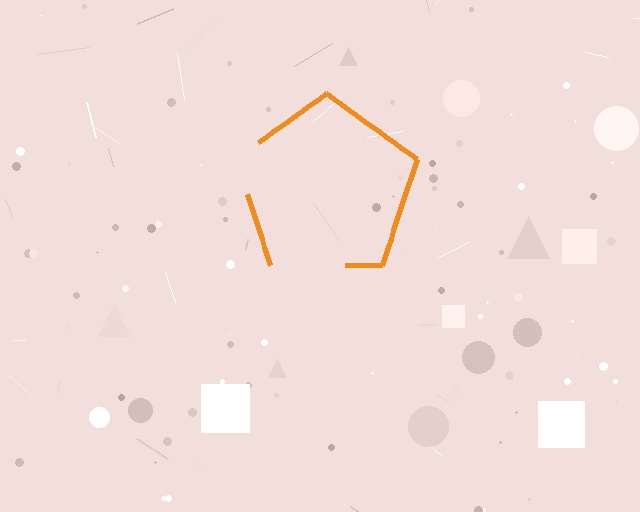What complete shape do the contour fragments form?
The contour fragments form a pentagon.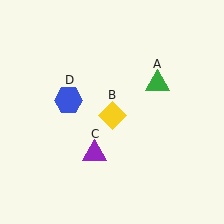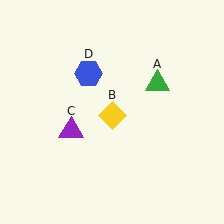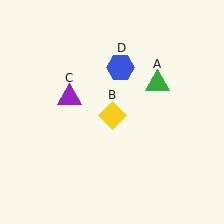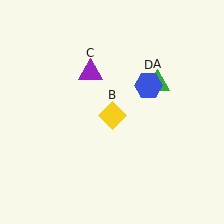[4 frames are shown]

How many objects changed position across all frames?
2 objects changed position: purple triangle (object C), blue hexagon (object D).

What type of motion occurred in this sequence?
The purple triangle (object C), blue hexagon (object D) rotated clockwise around the center of the scene.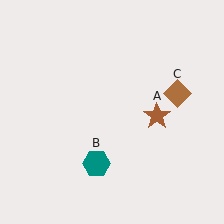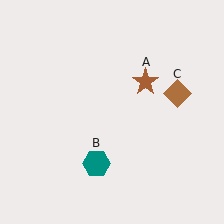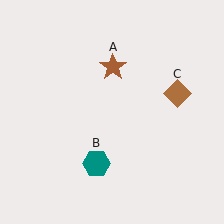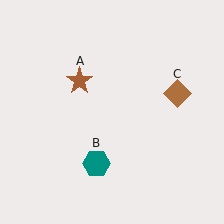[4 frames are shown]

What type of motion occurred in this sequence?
The brown star (object A) rotated counterclockwise around the center of the scene.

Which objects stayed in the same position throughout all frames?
Teal hexagon (object B) and brown diamond (object C) remained stationary.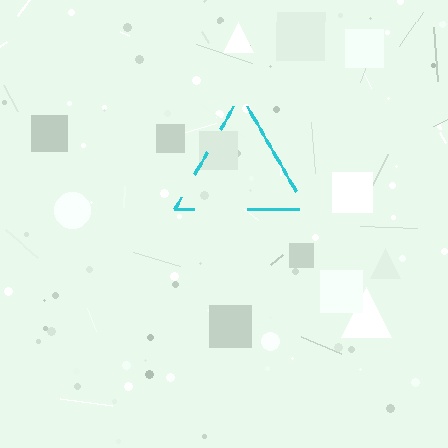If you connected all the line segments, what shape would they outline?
They would outline a triangle.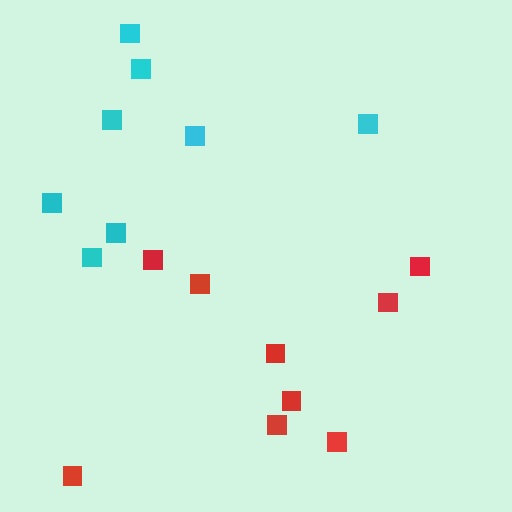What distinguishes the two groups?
There are 2 groups: one group of cyan squares (8) and one group of red squares (9).